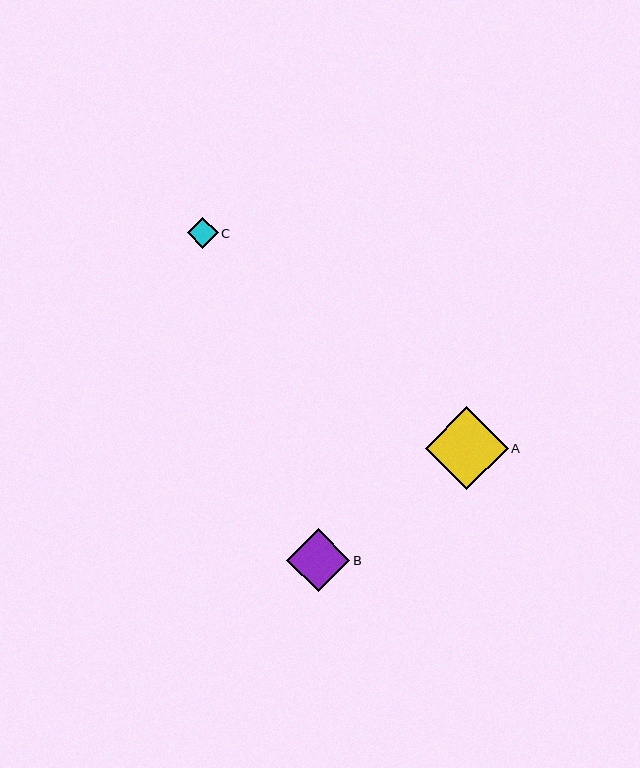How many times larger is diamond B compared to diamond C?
Diamond B is approximately 2.0 times the size of diamond C.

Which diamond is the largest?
Diamond A is the largest with a size of approximately 83 pixels.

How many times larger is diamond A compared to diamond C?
Diamond A is approximately 2.6 times the size of diamond C.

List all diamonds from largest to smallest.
From largest to smallest: A, B, C.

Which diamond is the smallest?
Diamond C is the smallest with a size of approximately 31 pixels.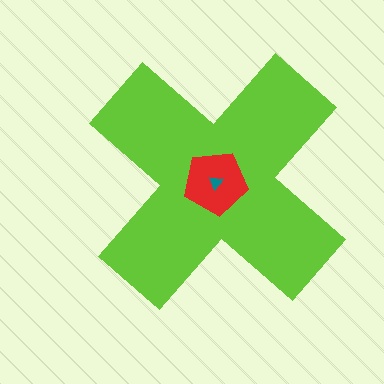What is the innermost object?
The teal triangle.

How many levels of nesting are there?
3.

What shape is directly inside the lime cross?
The red pentagon.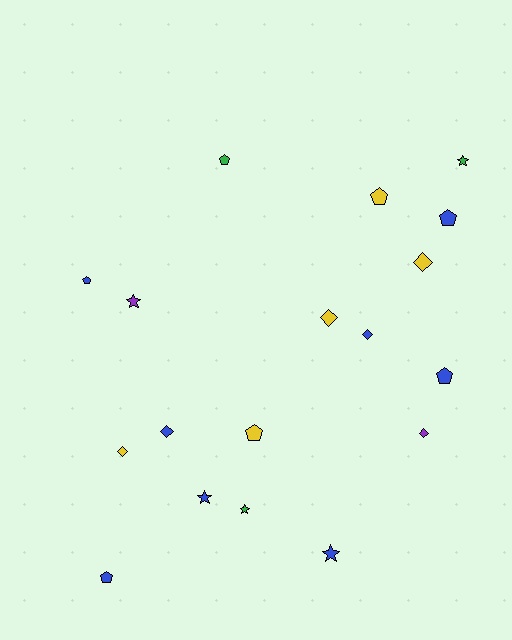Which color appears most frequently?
Blue, with 8 objects.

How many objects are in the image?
There are 18 objects.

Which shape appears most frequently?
Pentagon, with 7 objects.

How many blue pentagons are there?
There are 4 blue pentagons.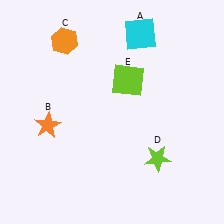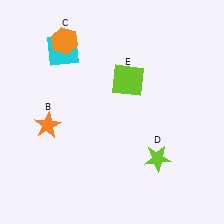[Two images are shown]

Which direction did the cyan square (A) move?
The cyan square (A) moved left.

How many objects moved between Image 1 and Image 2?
1 object moved between the two images.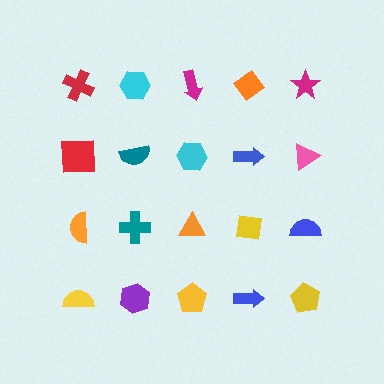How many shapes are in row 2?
5 shapes.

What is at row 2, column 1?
A red square.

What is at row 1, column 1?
A red cross.